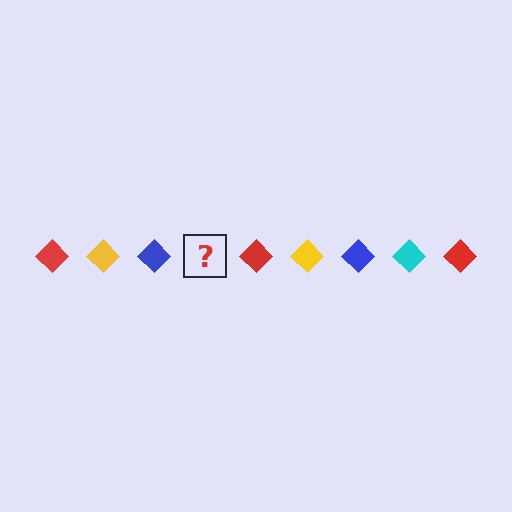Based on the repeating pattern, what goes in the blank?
The blank should be a cyan diamond.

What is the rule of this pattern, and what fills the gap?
The rule is that the pattern cycles through red, yellow, blue, cyan diamonds. The gap should be filled with a cyan diamond.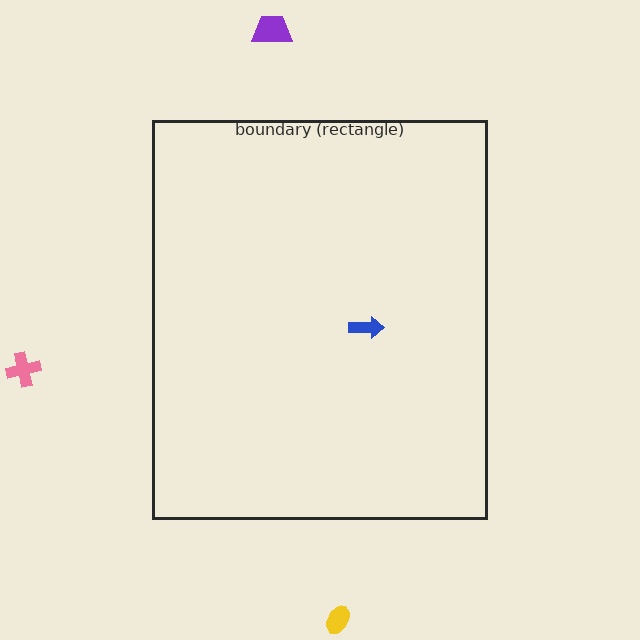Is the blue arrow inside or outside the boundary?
Inside.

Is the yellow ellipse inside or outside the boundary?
Outside.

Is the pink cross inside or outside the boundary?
Outside.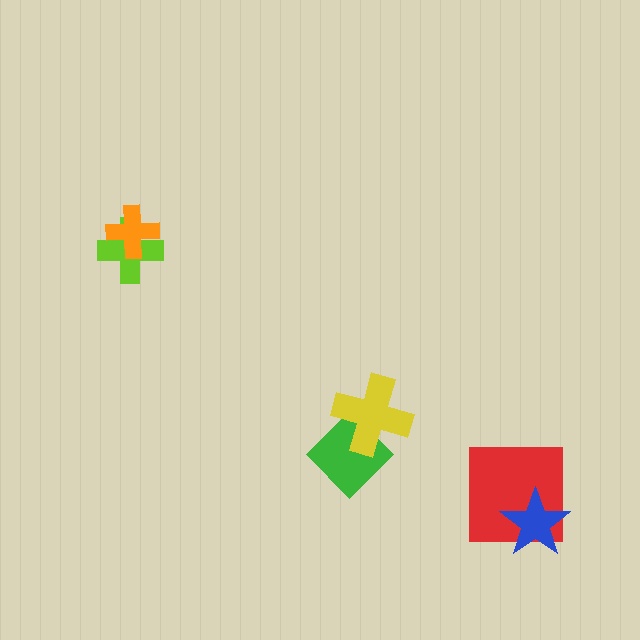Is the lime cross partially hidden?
Yes, it is partially covered by another shape.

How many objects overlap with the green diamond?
1 object overlaps with the green diamond.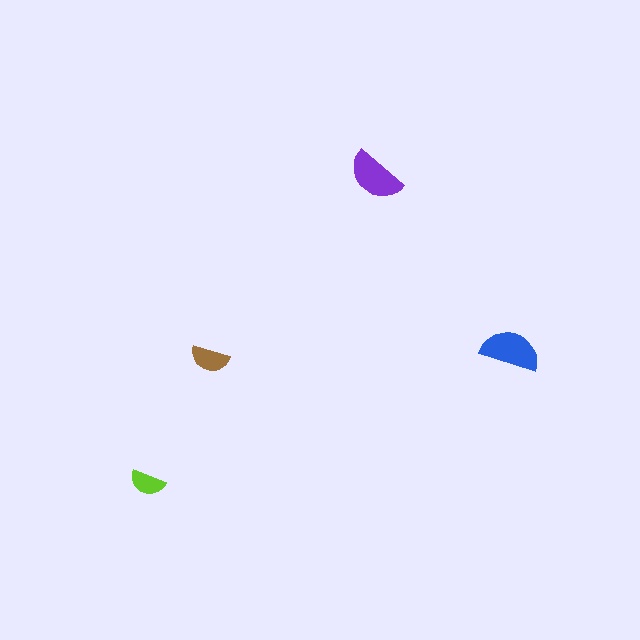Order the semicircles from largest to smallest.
the blue one, the purple one, the brown one, the lime one.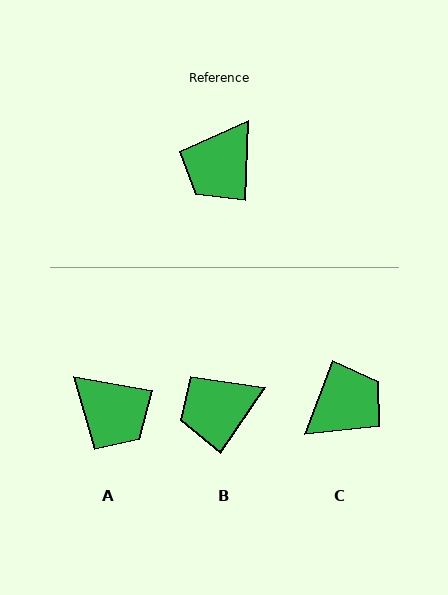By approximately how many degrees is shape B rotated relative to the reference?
Approximately 33 degrees clockwise.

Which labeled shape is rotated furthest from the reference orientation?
C, about 162 degrees away.